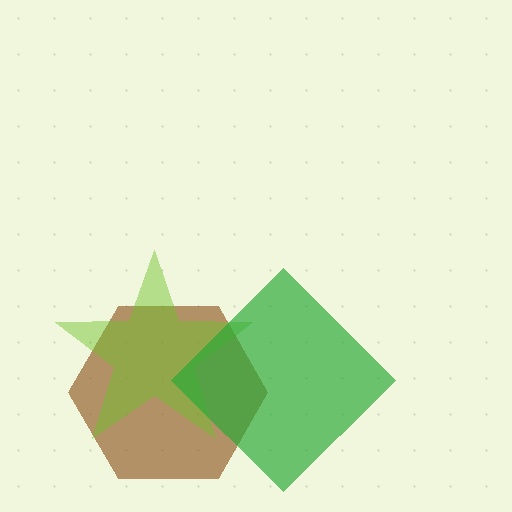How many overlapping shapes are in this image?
There are 3 overlapping shapes in the image.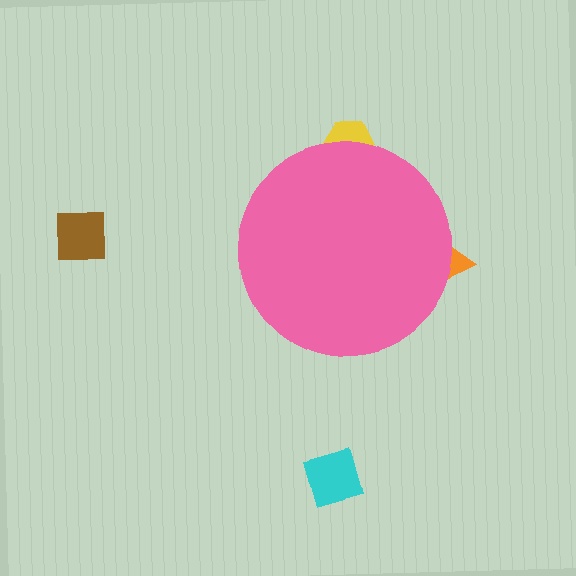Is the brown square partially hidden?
No, the brown square is fully visible.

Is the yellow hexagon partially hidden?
Yes, the yellow hexagon is partially hidden behind the pink circle.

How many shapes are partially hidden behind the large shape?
2 shapes are partially hidden.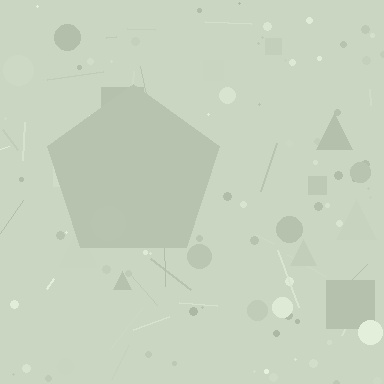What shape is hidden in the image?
A pentagon is hidden in the image.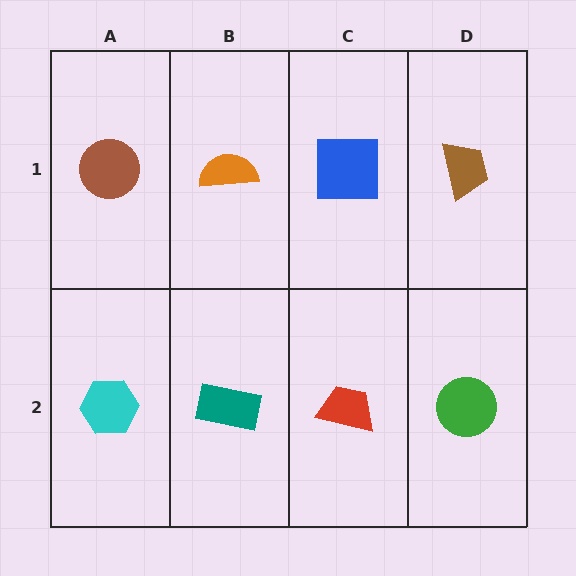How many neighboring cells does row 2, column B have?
3.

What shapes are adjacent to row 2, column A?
A brown circle (row 1, column A), a teal rectangle (row 2, column B).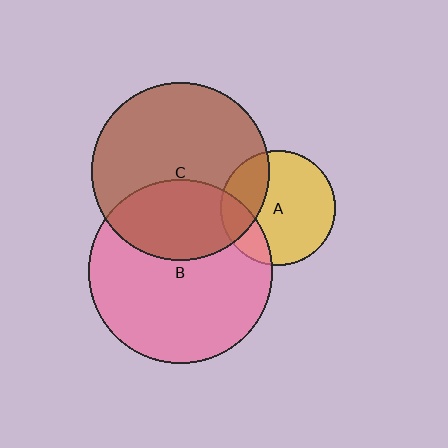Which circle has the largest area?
Circle B (pink).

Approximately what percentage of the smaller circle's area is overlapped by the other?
Approximately 30%.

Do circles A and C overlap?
Yes.